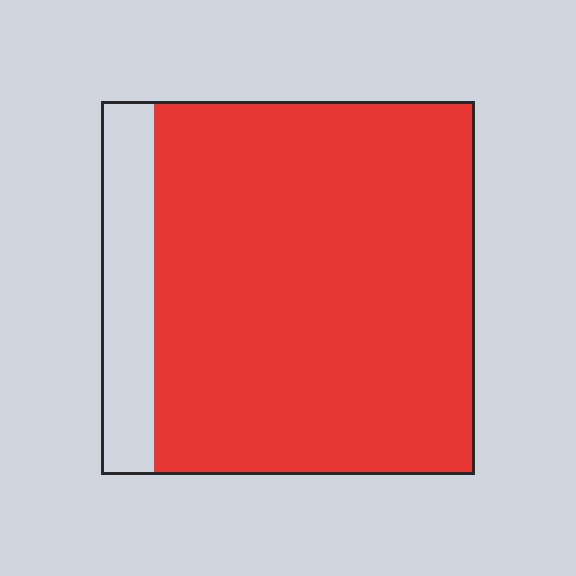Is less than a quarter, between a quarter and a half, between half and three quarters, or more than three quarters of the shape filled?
More than three quarters.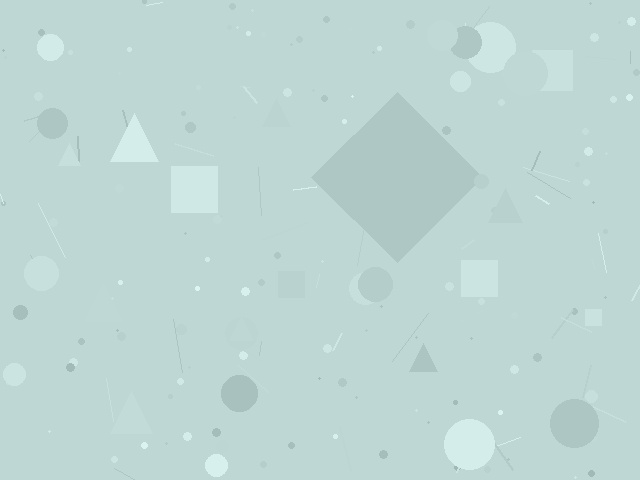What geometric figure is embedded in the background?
A diamond is embedded in the background.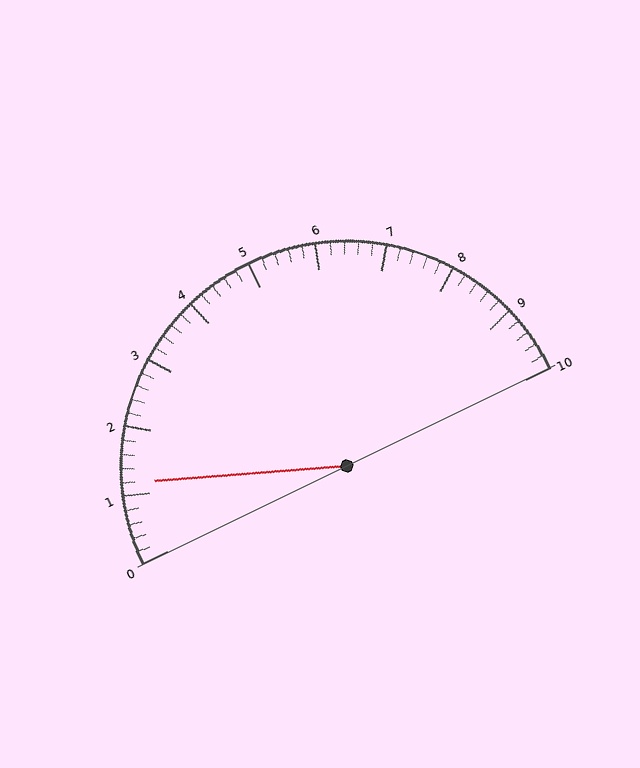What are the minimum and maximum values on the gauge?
The gauge ranges from 0 to 10.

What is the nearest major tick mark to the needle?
The nearest major tick mark is 1.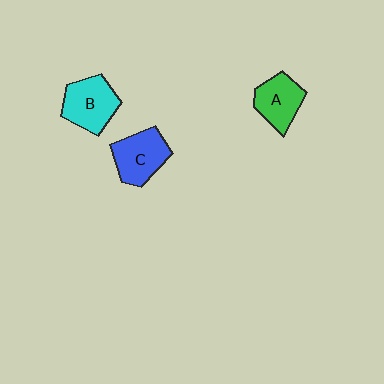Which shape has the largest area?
Shape B (cyan).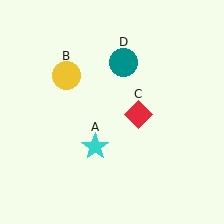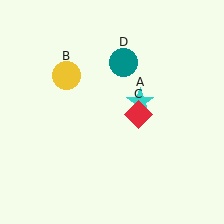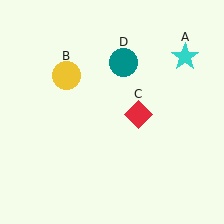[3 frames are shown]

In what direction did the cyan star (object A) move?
The cyan star (object A) moved up and to the right.